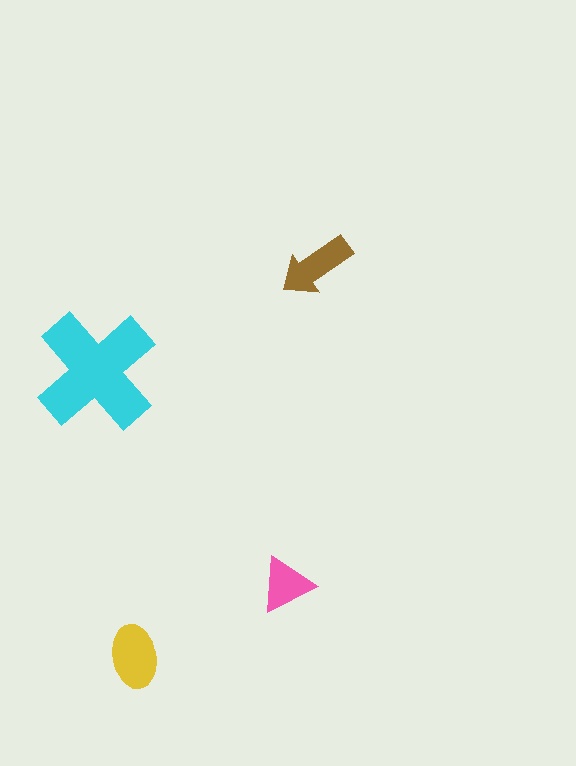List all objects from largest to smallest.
The cyan cross, the yellow ellipse, the brown arrow, the pink triangle.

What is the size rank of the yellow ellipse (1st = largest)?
2nd.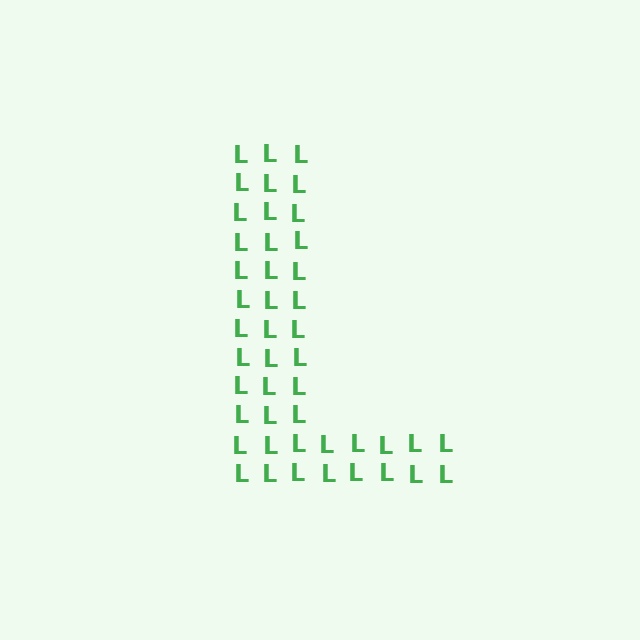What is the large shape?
The large shape is the letter L.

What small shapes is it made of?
It is made of small letter L's.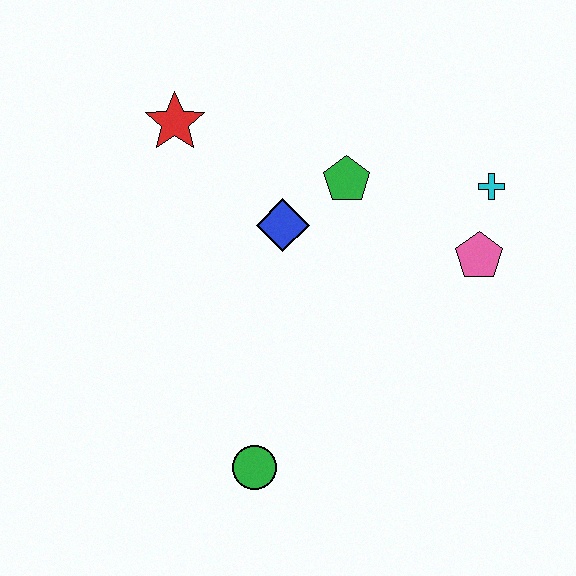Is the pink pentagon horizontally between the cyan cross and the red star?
Yes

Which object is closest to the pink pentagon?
The cyan cross is closest to the pink pentagon.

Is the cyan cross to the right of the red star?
Yes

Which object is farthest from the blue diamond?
The green circle is farthest from the blue diamond.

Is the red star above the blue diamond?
Yes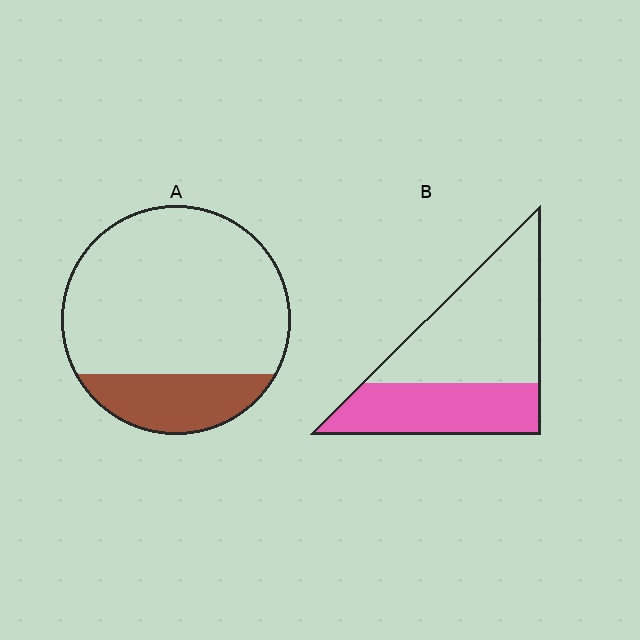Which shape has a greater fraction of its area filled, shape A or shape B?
Shape B.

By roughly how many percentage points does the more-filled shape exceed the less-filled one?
By roughly 20 percentage points (B over A).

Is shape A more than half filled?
No.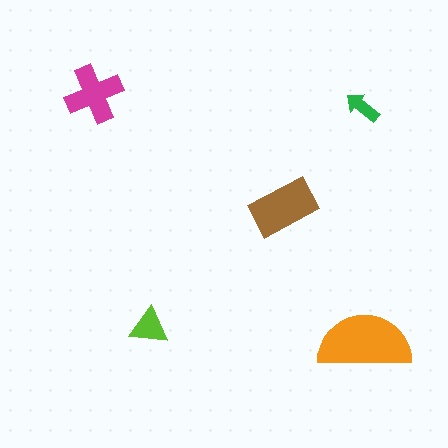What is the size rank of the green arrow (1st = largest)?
5th.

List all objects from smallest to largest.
The green arrow, the lime triangle, the magenta cross, the brown rectangle, the orange semicircle.